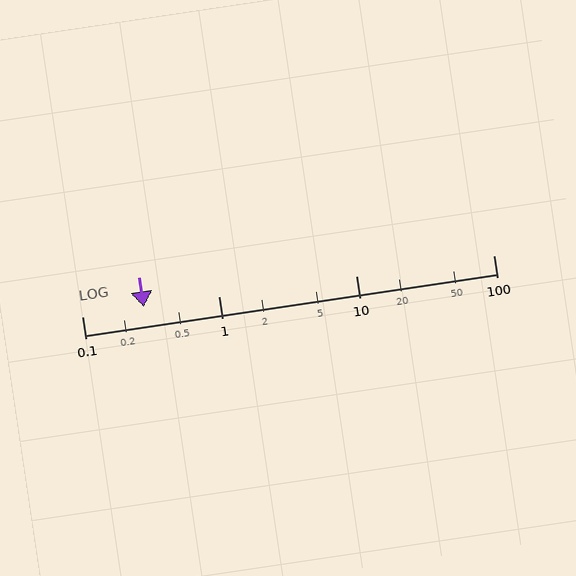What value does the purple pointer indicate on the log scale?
The pointer indicates approximately 0.28.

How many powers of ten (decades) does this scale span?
The scale spans 3 decades, from 0.1 to 100.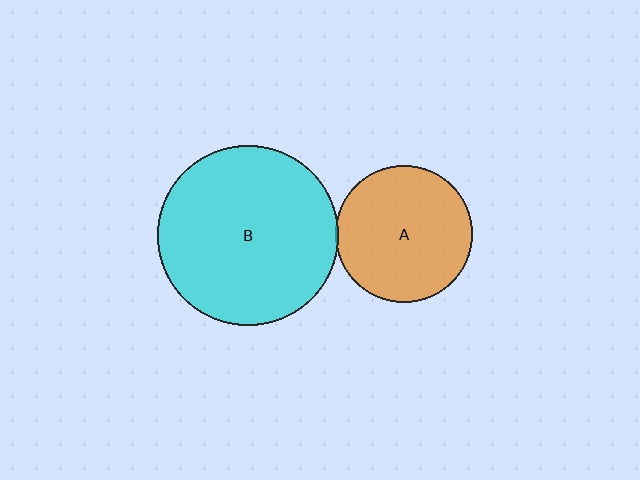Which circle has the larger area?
Circle B (cyan).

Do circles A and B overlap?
Yes.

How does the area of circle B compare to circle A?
Approximately 1.7 times.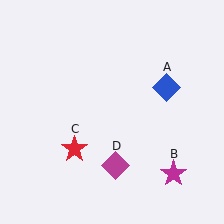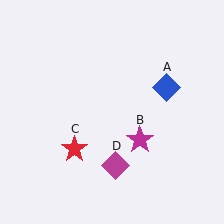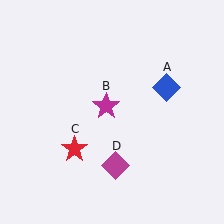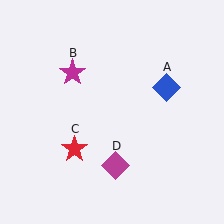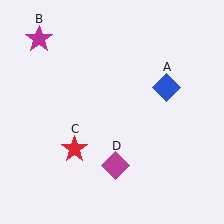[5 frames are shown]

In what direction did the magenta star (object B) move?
The magenta star (object B) moved up and to the left.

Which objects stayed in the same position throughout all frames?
Blue diamond (object A) and red star (object C) and magenta diamond (object D) remained stationary.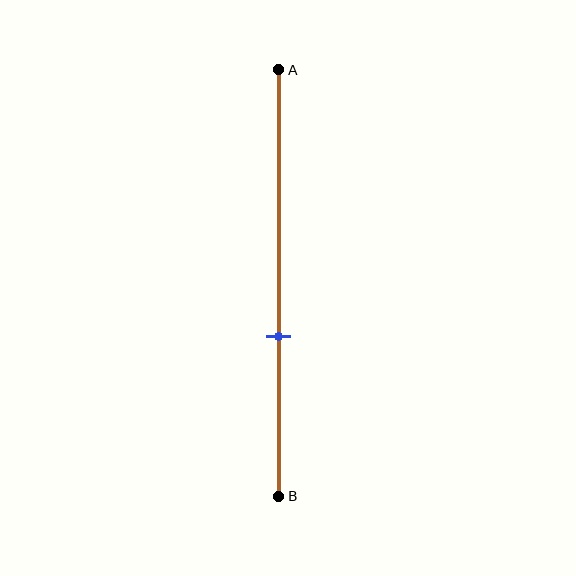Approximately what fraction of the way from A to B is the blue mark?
The blue mark is approximately 60% of the way from A to B.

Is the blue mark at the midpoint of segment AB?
No, the mark is at about 60% from A, not at the 50% midpoint.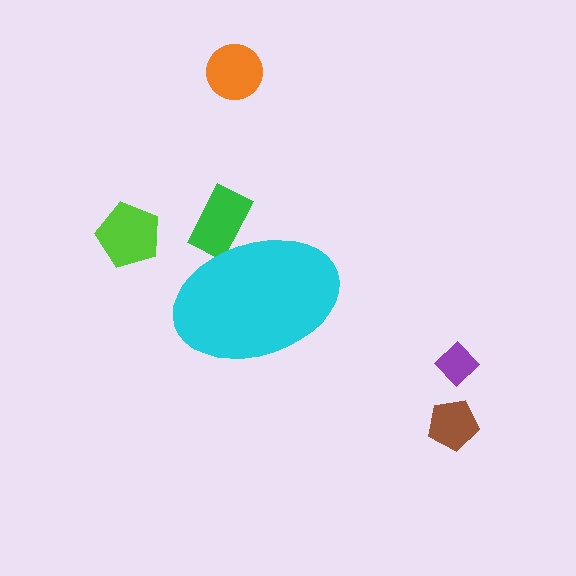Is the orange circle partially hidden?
No, the orange circle is fully visible.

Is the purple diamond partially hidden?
No, the purple diamond is fully visible.